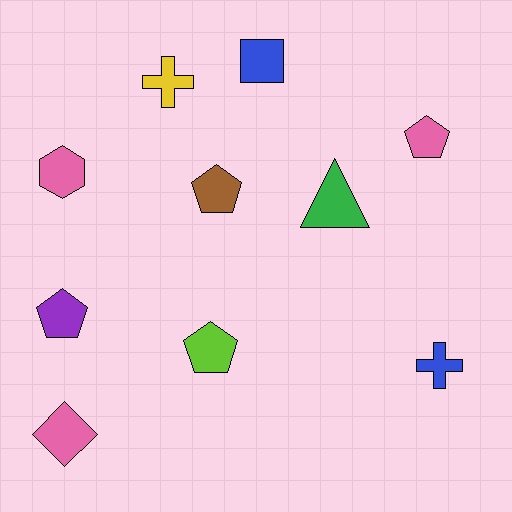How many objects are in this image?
There are 10 objects.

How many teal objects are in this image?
There are no teal objects.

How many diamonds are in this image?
There is 1 diamond.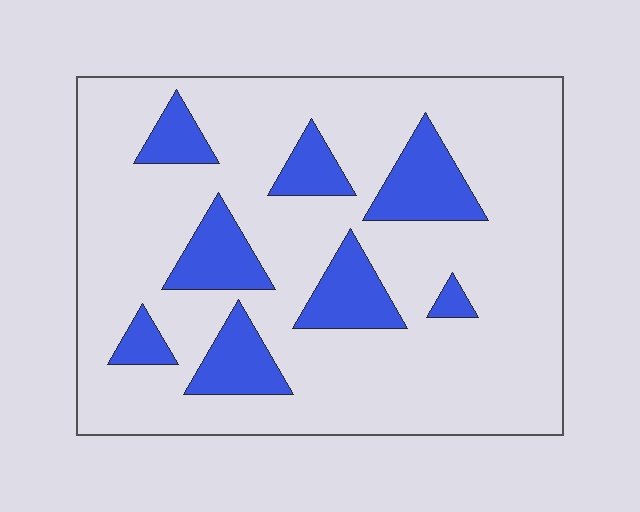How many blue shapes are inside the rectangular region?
8.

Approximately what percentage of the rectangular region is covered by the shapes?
Approximately 20%.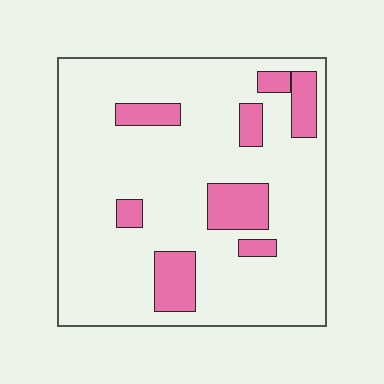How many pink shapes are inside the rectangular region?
8.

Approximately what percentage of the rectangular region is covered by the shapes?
Approximately 15%.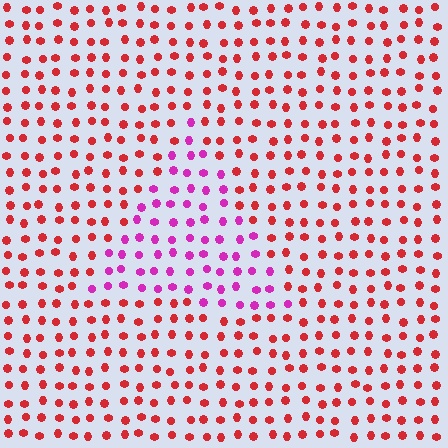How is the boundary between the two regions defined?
The boundary is defined purely by a slight shift in hue (about 47 degrees). Spacing, size, and orientation are identical on both sides.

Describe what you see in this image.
The image is filled with small red elements in a uniform arrangement. A triangle-shaped region is visible where the elements are tinted to a slightly different hue, forming a subtle color boundary.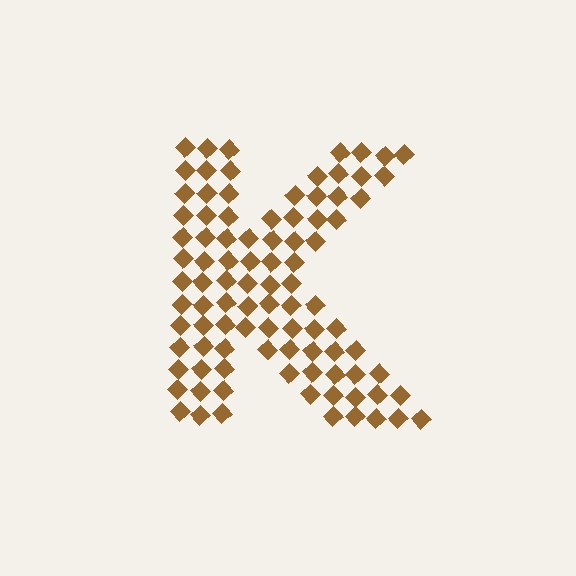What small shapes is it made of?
It is made of small diamonds.